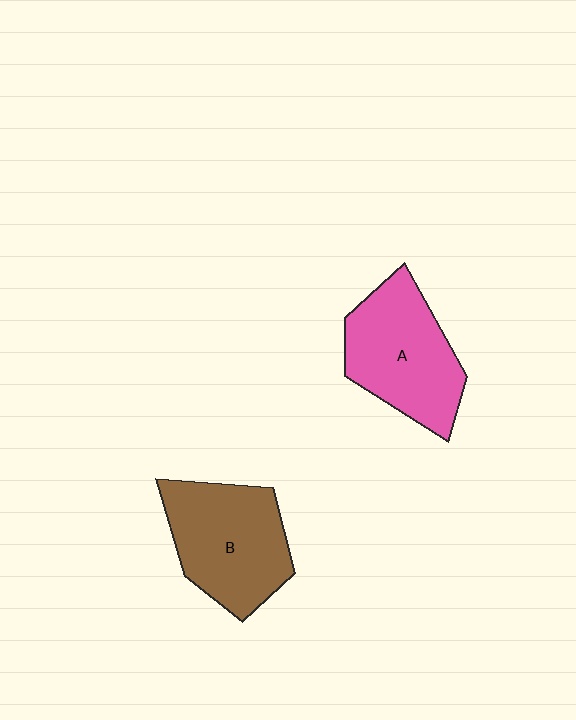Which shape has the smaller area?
Shape A (pink).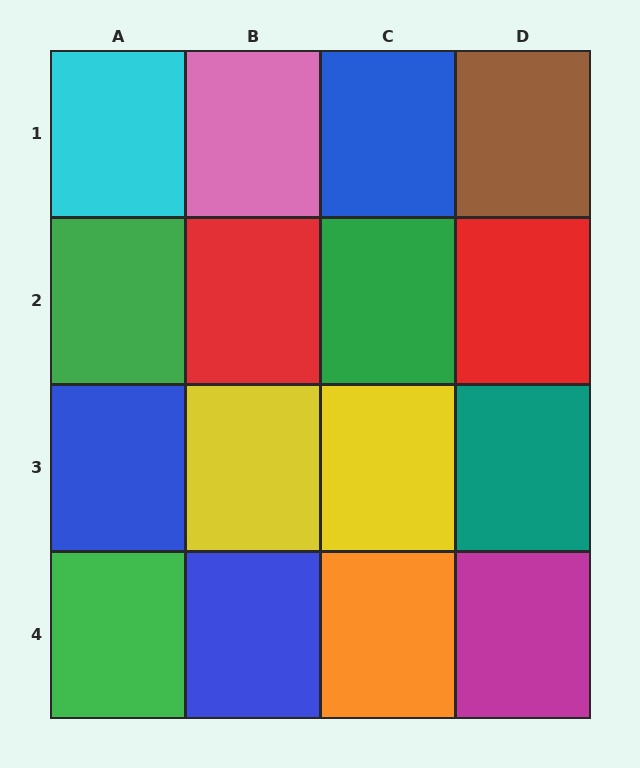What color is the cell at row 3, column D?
Teal.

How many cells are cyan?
1 cell is cyan.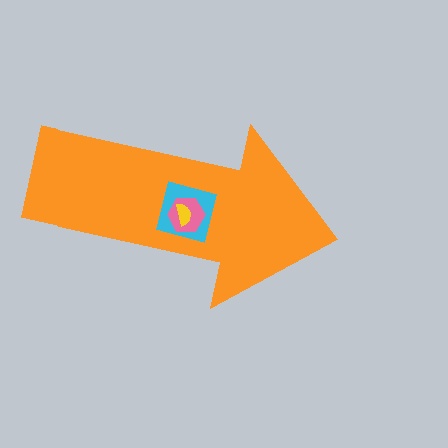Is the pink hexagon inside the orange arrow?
Yes.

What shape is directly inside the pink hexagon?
The yellow semicircle.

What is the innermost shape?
The yellow semicircle.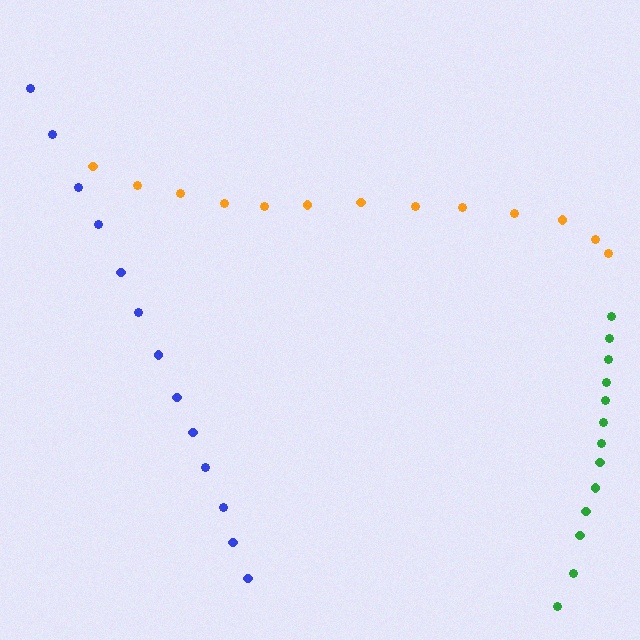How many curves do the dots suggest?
There are 3 distinct paths.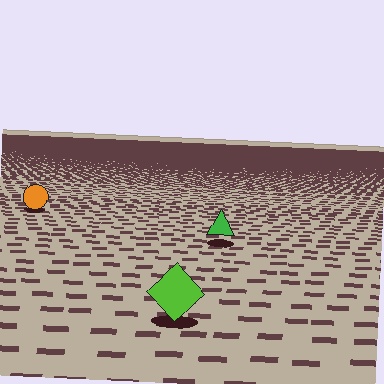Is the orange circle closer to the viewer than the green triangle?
No. The green triangle is closer — you can tell from the texture gradient: the ground texture is coarser near it.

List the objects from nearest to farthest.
From nearest to farthest: the lime diamond, the green triangle, the orange circle.